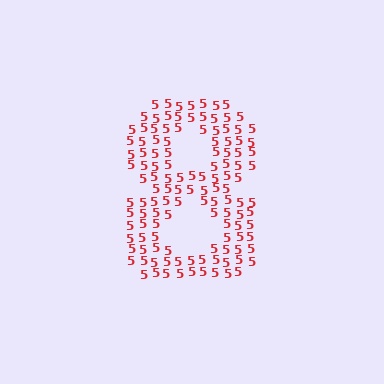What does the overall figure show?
The overall figure shows the digit 8.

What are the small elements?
The small elements are digit 5's.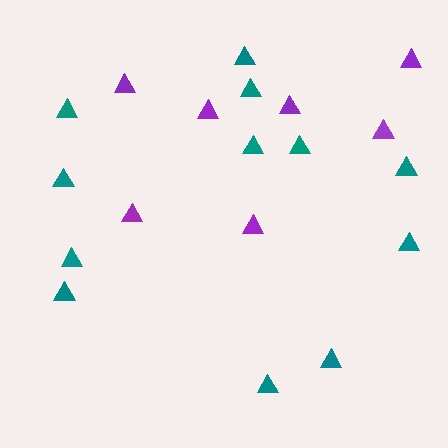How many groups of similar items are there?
There are 2 groups: one group of teal triangles (12) and one group of purple triangles (7).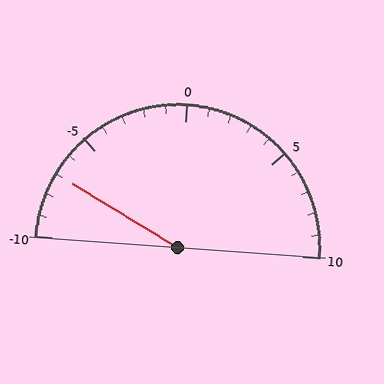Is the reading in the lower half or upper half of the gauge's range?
The reading is in the lower half of the range (-10 to 10).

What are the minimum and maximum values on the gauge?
The gauge ranges from -10 to 10.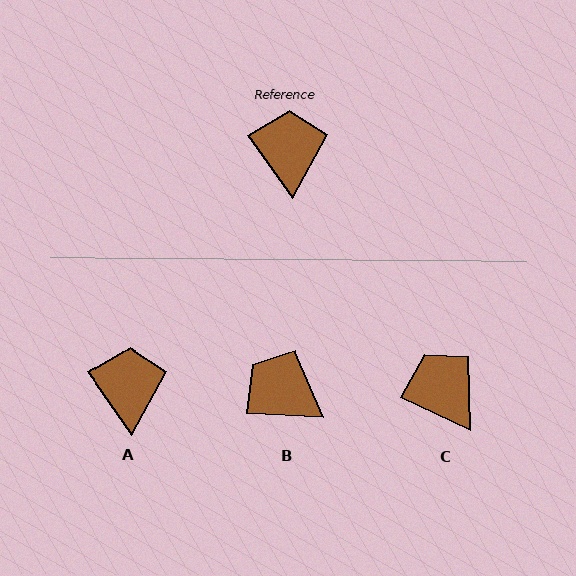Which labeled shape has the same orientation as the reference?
A.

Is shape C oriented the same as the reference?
No, it is off by about 30 degrees.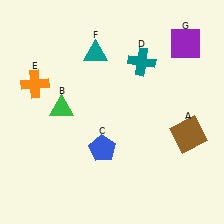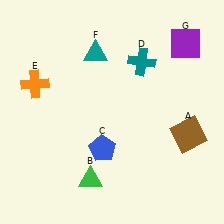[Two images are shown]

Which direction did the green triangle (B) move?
The green triangle (B) moved down.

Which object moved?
The green triangle (B) moved down.